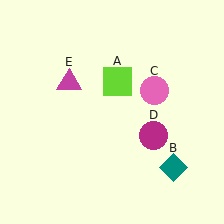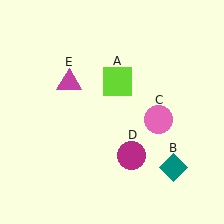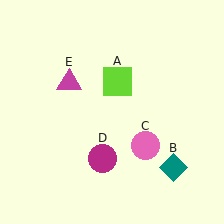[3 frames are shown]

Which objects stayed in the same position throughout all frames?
Lime square (object A) and teal diamond (object B) and magenta triangle (object E) remained stationary.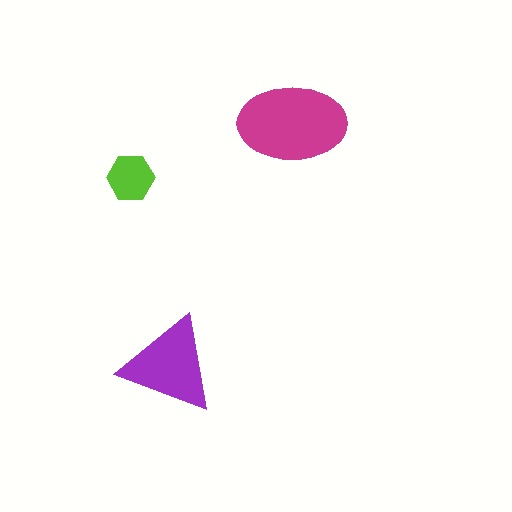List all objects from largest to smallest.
The magenta ellipse, the purple triangle, the lime hexagon.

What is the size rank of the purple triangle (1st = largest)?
2nd.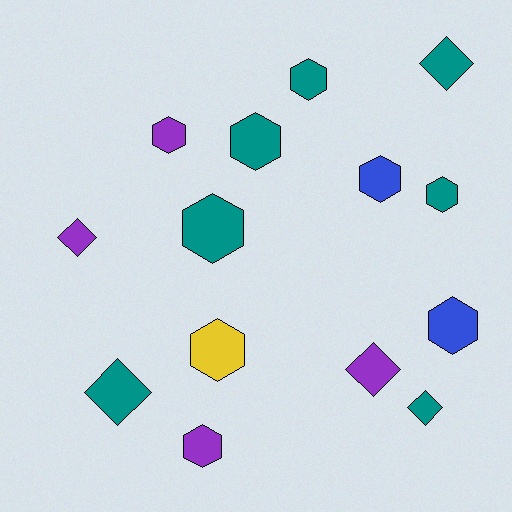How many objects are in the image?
There are 14 objects.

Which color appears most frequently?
Teal, with 7 objects.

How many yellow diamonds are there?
There are no yellow diamonds.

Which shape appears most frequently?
Hexagon, with 9 objects.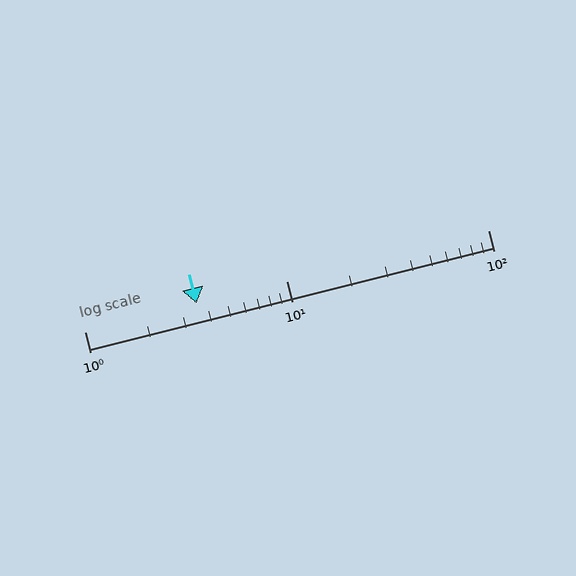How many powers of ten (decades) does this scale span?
The scale spans 2 decades, from 1 to 100.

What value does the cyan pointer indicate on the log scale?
The pointer indicates approximately 3.6.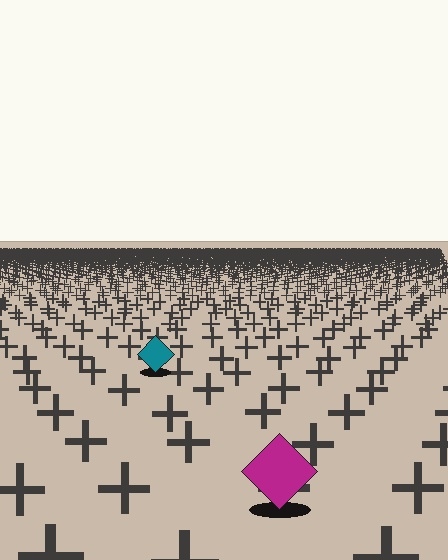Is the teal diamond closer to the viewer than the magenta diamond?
No. The magenta diamond is closer — you can tell from the texture gradient: the ground texture is coarser near it.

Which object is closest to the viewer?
The magenta diamond is closest. The texture marks near it are larger and more spread out.